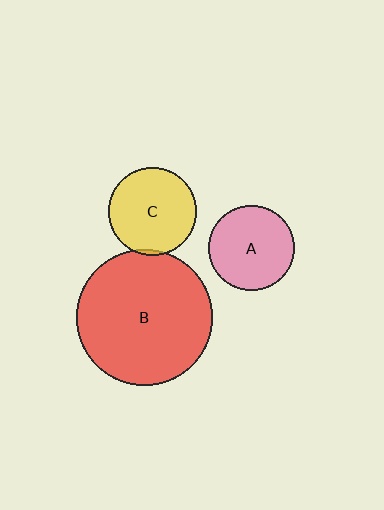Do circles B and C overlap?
Yes.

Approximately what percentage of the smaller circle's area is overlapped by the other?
Approximately 5%.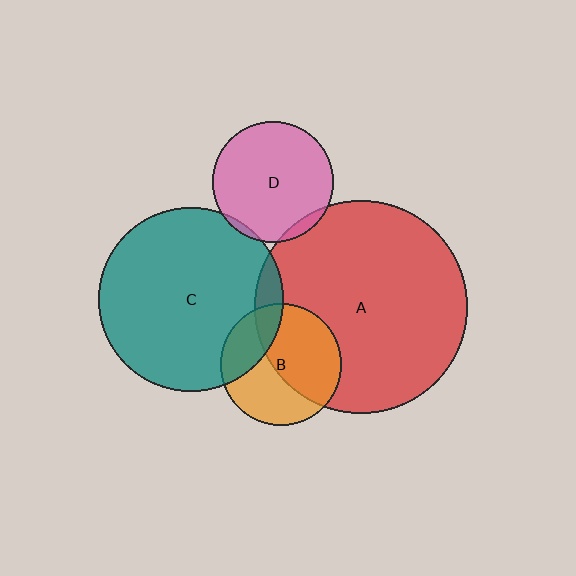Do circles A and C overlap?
Yes.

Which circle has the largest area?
Circle A (red).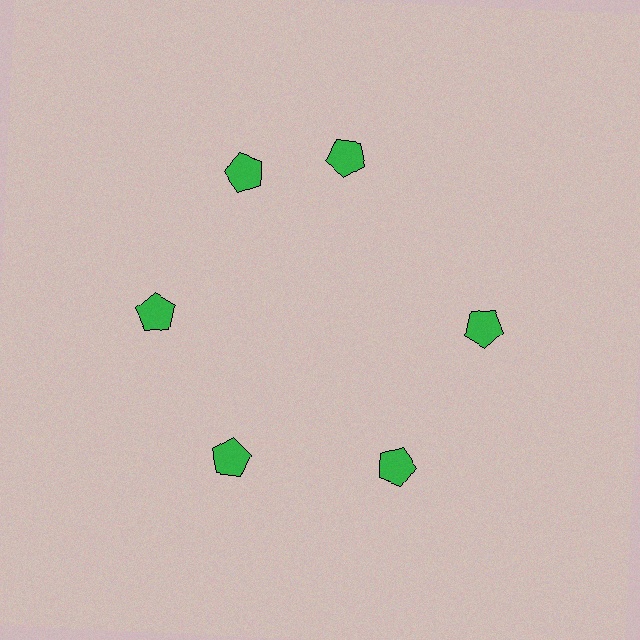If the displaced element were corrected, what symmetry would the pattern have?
It would have 6-fold rotational symmetry — the pattern would map onto itself every 60 degrees.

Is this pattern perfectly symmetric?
No. The 6 green pentagons are arranged in a ring, but one element near the 1 o'clock position is rotated out of alignment along the ring, breaking the 6-fold rotational symmetry.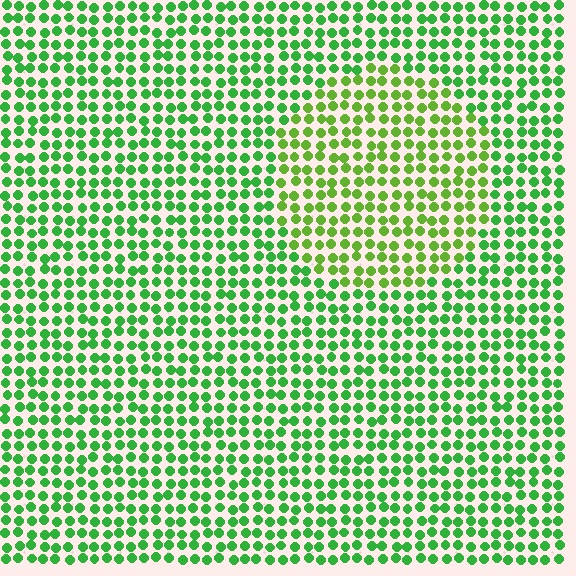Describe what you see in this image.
The image is filled with small green elements in a uniform arrangement. A circle-shaped region is visible where the elements are tinted to a slightly different hue, forming a subtle color boundary.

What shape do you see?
I see a circle.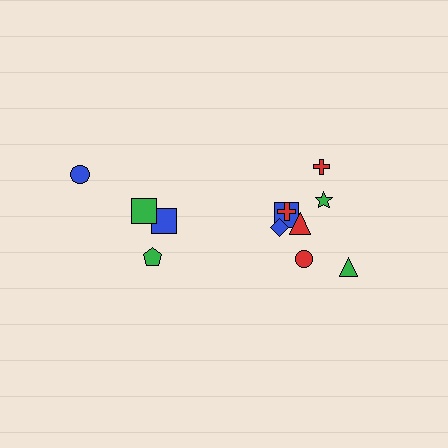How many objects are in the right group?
There are 8 objects.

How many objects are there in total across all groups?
There are 12 objects.